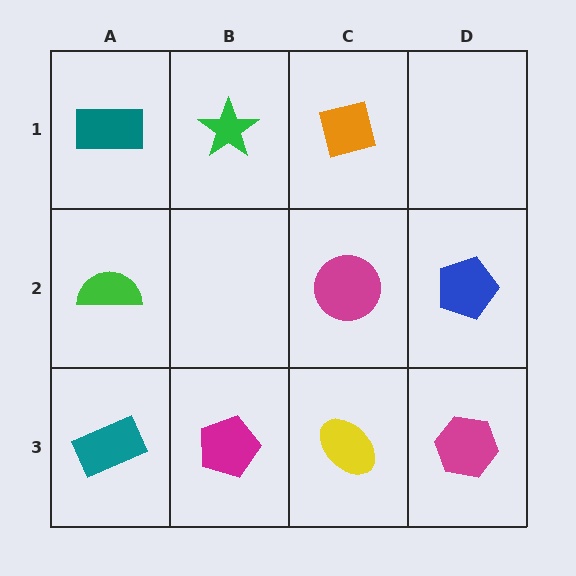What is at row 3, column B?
A magenta pentagon.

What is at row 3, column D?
A magenta hexagon.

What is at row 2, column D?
A blue pentagon.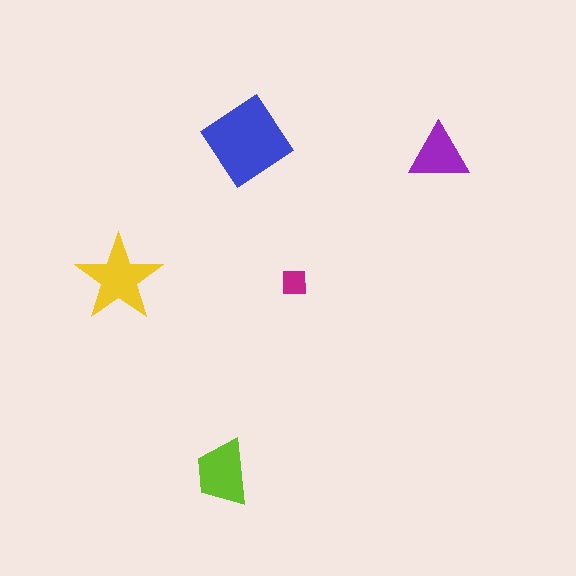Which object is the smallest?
The magenta square.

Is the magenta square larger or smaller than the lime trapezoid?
Smaller.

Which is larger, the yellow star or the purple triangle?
The yellow star.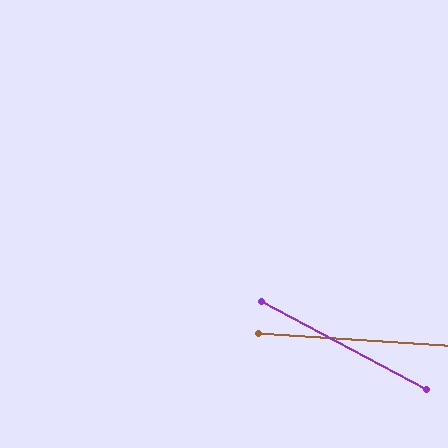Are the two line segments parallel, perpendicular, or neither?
Neither parallel nor perpendicular — they differ by about 24°.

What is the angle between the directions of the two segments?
Approximately 24 degrees.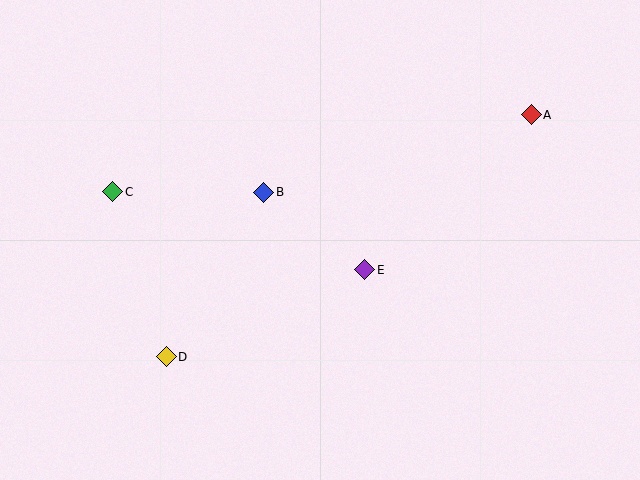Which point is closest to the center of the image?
Point E at (365, 270) is closest to the center.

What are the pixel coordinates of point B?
Point B is at (264, 192).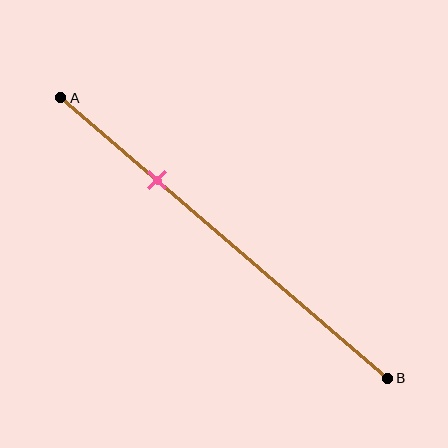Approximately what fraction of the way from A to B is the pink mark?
The pink mark is approximately 30% of the way from A to B.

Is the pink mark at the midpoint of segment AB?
No, the mark is at about 30% from A, not at the 50% midpoint.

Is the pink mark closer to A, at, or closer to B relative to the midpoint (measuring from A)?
The pink mark is closer to point A than the midpoint of segment AB.